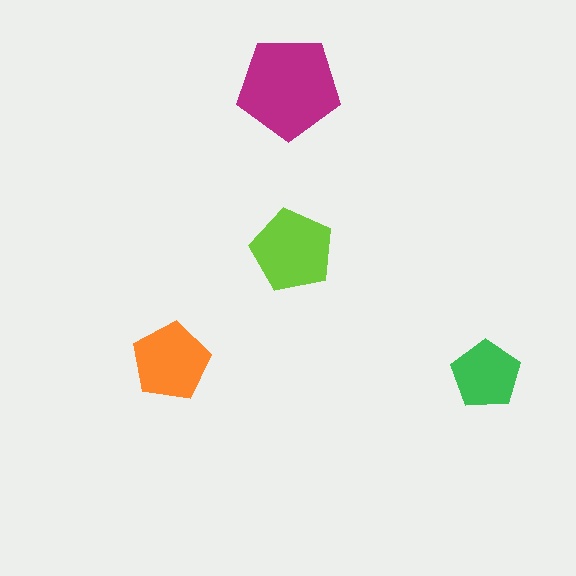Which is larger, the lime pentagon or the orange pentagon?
The lime one.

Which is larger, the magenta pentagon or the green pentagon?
The magenta one.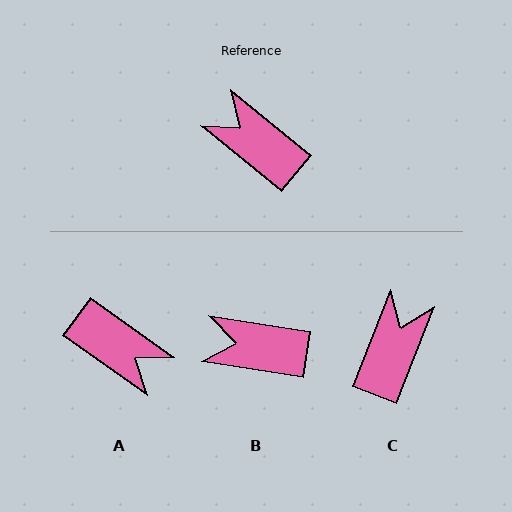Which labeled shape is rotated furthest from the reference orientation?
A, about 176 degrees away.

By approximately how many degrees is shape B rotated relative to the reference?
Approximately 30 degrees counter-clockwise.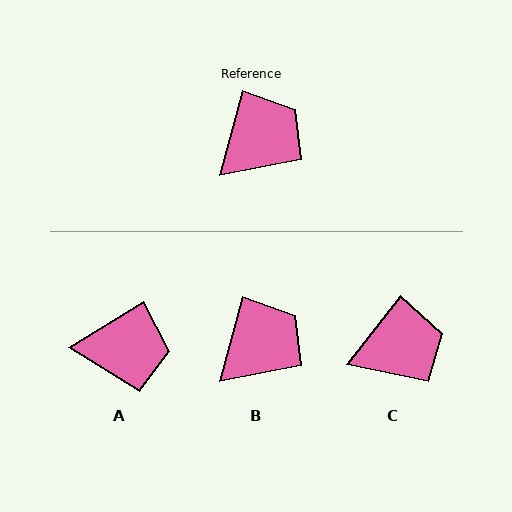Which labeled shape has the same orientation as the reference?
B.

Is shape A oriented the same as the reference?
No, it is off by about 43 degrees.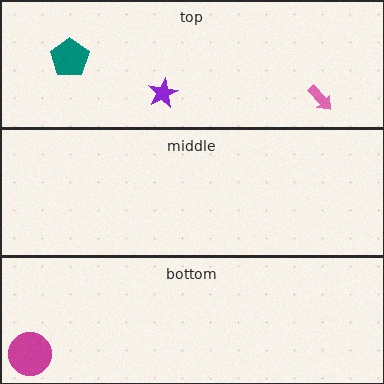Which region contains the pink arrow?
The top region.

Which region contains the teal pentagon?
The top region.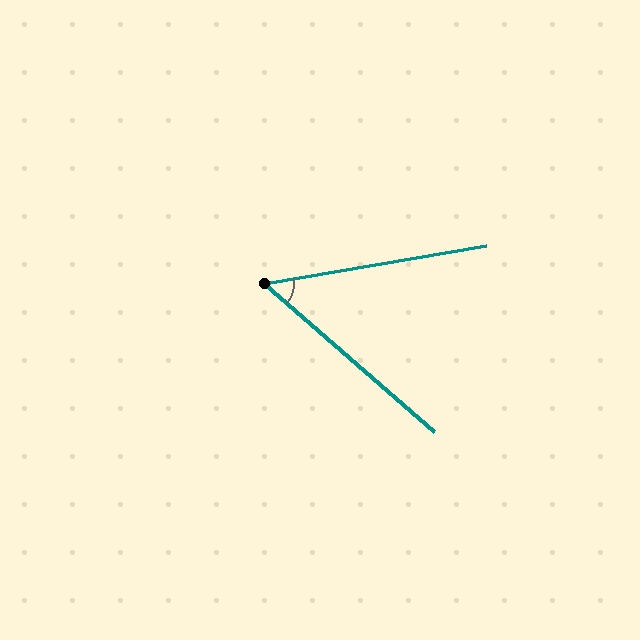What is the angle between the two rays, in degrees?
Approximately 51 degrees.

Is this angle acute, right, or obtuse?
It is acute.